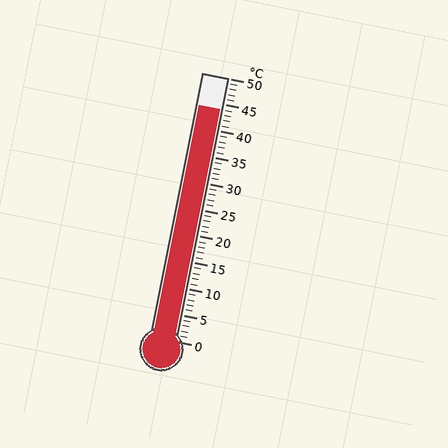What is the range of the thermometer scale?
The thermometer scale ranges from 0°C to 50°C.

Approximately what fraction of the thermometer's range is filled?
The thermometer is filled to approximately 90% of its range.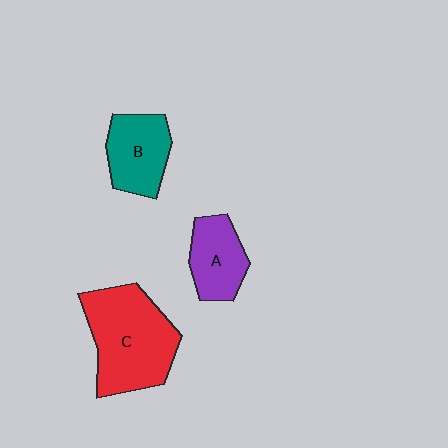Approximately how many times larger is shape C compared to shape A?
Approximately 1.9 times.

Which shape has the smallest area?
Shape A (purple).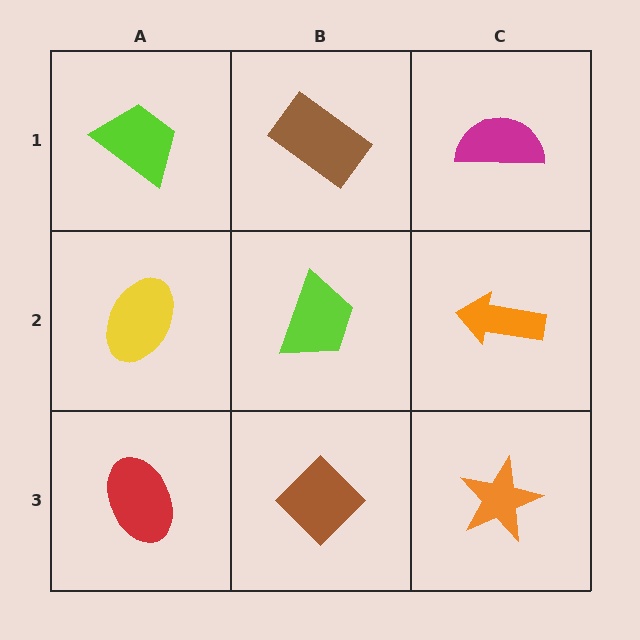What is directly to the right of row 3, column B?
An orange star.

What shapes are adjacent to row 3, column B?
A lime trapezoid (row 2, column B), a red ellipse (row 3, column A), an orange star (row 3, column C).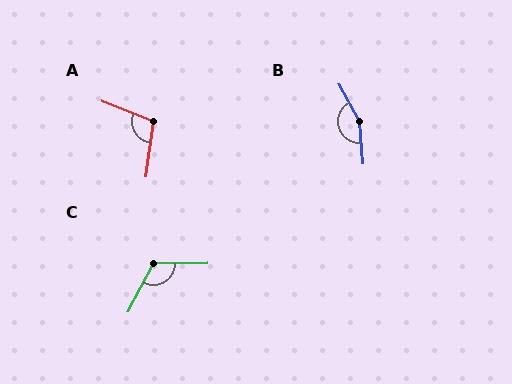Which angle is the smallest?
A, at approximately 103 degrees.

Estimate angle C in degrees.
Approximately 118 degrees.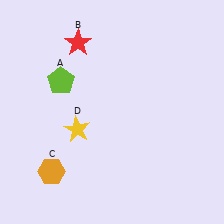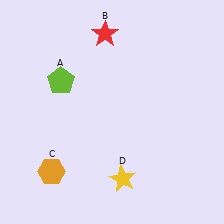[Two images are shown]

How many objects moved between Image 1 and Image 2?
2 objects moved between the two images.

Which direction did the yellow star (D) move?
The yellow star (D) moved down.